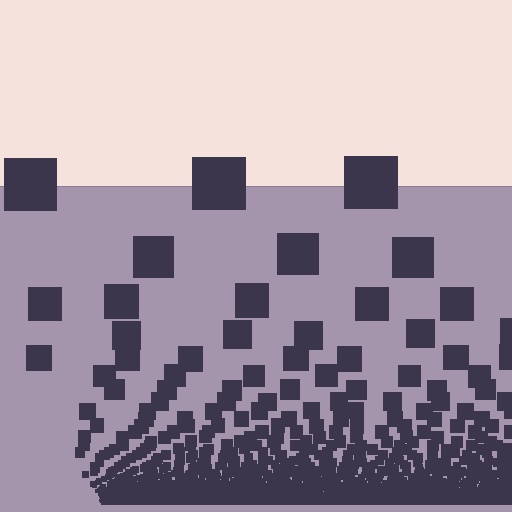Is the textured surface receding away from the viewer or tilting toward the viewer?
The surface appears to tilt toward the viewer. Texture elements get larger and sparser toward the top.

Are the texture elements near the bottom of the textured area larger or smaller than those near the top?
Smaller. The gradient is inverted — elements near the bottom are smaller and denser.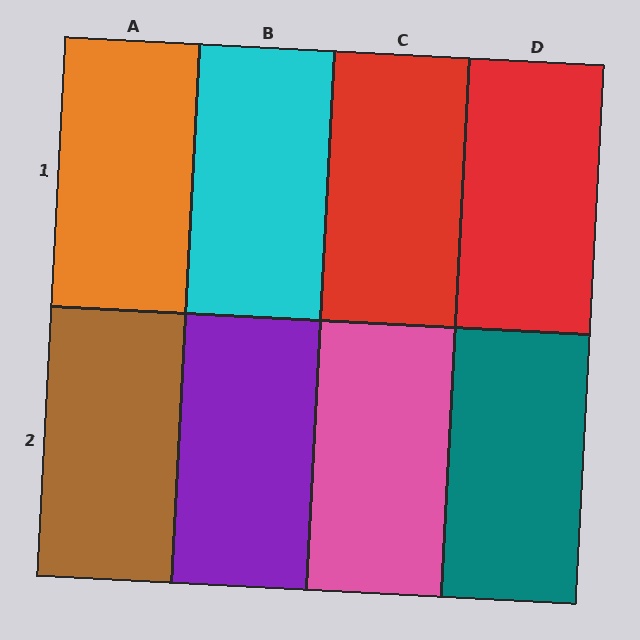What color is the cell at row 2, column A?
Brown.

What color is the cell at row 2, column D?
Teal.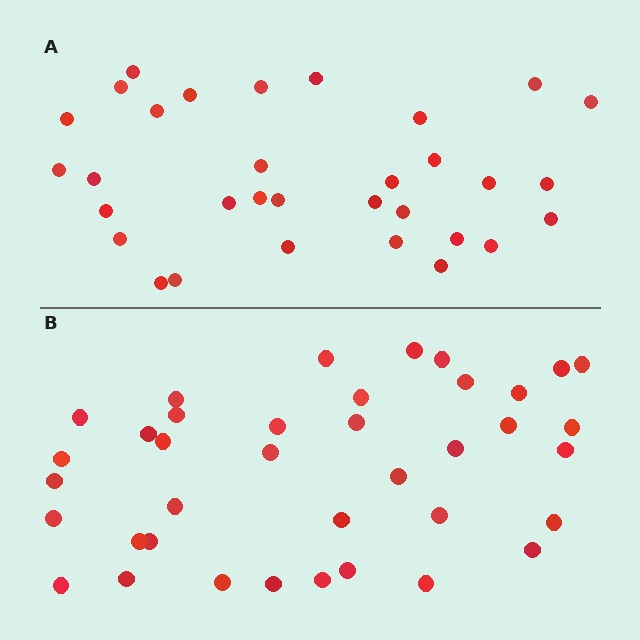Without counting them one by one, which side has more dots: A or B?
Region B (the bottom region) has more dots.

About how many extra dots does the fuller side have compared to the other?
Region B has about 6 more dots than region A.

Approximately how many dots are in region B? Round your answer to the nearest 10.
About 40 dots. (The exact count is 38, which rounds to 40.)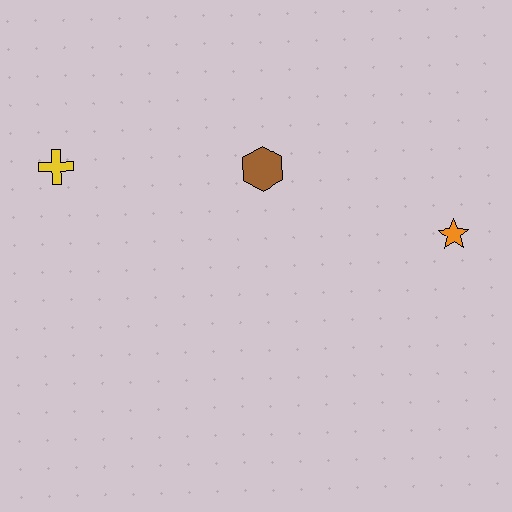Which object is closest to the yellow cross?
The brown hexagon is closest to the yellow cross.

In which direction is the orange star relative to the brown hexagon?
The orange star is to the right of the brown hexagon.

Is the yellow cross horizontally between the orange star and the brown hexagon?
No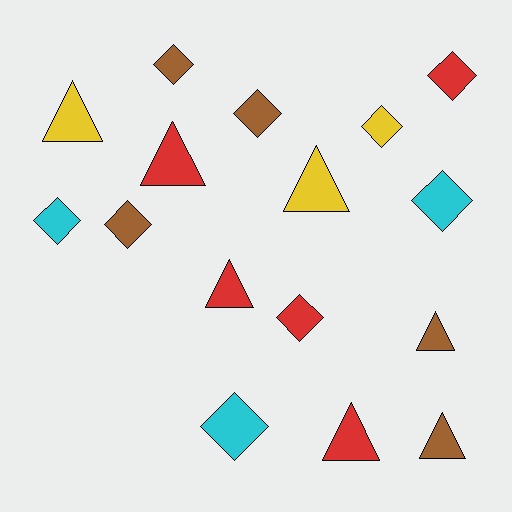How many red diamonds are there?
There are 2 red diamonds.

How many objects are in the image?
There are 16 objects.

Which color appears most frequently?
Brown, with 5 objects.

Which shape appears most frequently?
Diamond, with 9 objects.